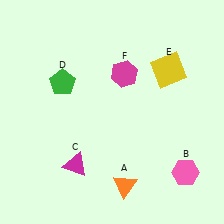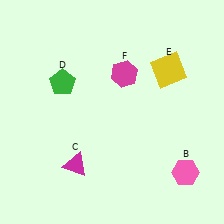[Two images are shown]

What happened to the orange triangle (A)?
The orange triangle (A) was removed in Image 2. It was in the bottom-right area of Image 1.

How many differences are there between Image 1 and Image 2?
There is 1 difference between the two images.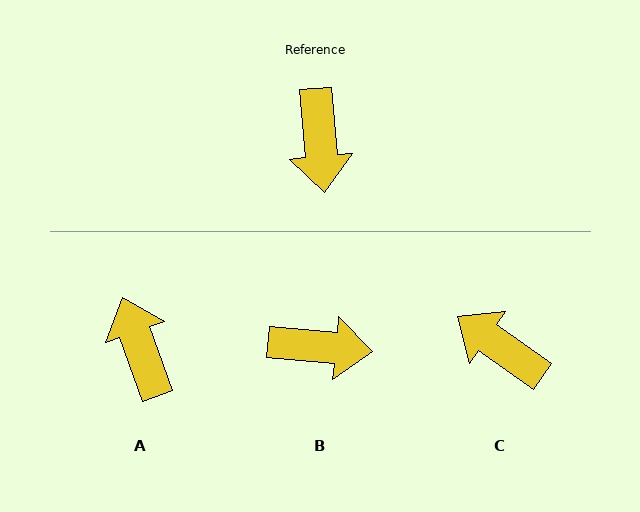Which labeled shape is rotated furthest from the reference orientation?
A, about 165 degrees away.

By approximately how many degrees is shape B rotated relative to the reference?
Approximately 80 degrees counter-clockwise.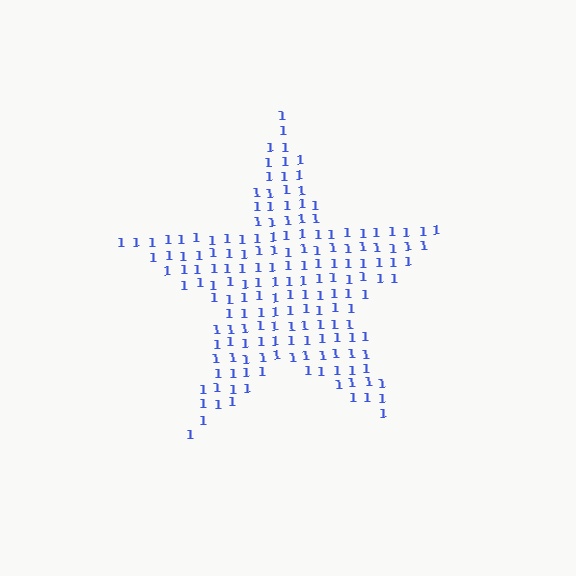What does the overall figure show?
The overall figure shows a star.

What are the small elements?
The small elements are digit 1's.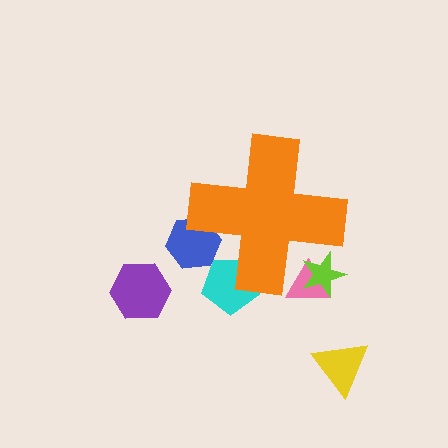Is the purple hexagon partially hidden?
No, the purple hexagon is fully visible.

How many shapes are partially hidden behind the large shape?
4 shapes are partially hidden.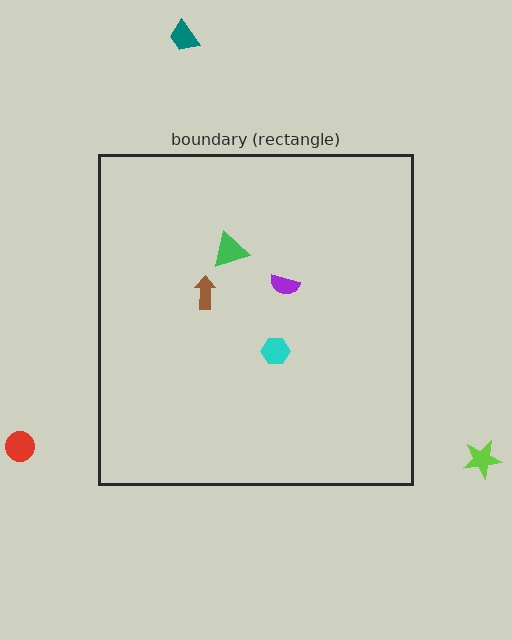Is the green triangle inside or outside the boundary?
Inside.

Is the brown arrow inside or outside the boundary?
Inside.